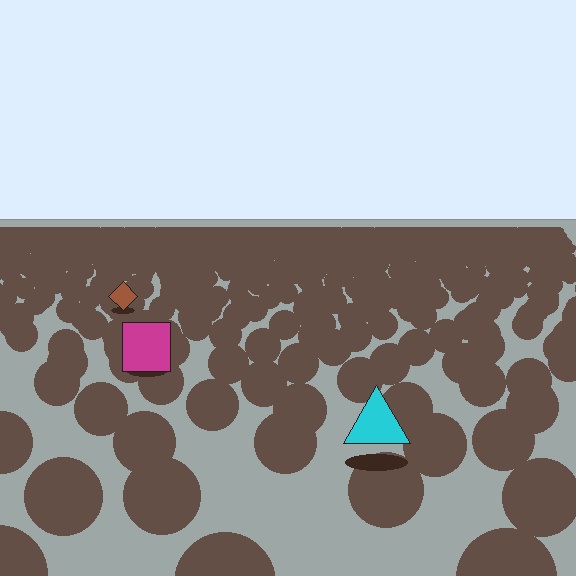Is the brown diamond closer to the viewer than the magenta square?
No. The magenta square is closer — you can tell from the texture gradient: the ground texture is coarser near it.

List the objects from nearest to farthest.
From nearest to farthest: the cyan triangle, the magenta square, the brown diamond.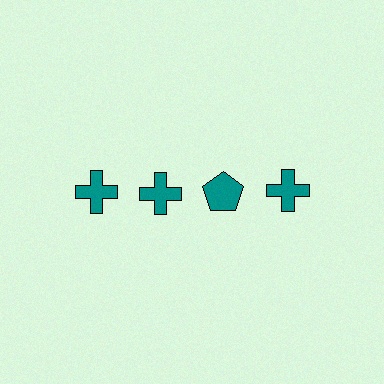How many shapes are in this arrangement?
There are 4 shapes arranged in a grid pattern.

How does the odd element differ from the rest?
It has a different shape: pentagon instead of cross.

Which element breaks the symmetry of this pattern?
The teal pentagon in the top row, center column breaks the symmetry. All other shapes are teal crosses.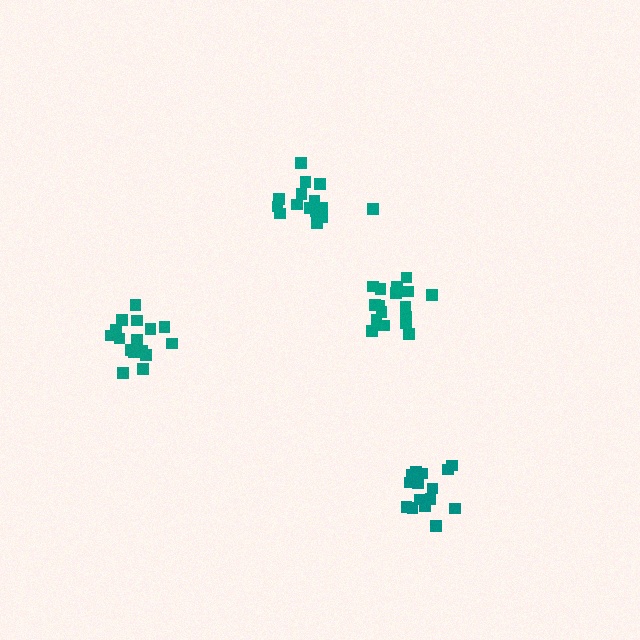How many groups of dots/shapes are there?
There are 4 groups.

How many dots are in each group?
Group 1: 17 dots, Group 2: 16 dots, Group 3: 15 dots, Group 4: 17 dots (65 total).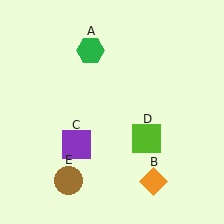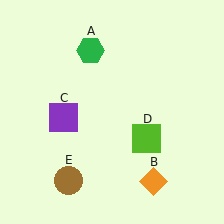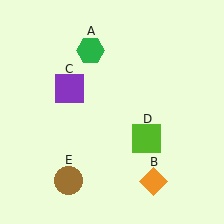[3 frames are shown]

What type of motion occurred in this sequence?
The purple square (object C) rotated clockwise around the center of the scene.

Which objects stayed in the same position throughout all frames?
Green hexagon (object A) and orange diamond (object B) and lime square (object D) and brown circle (object E) remained stationary.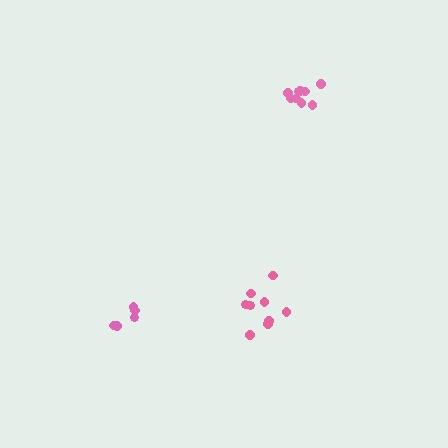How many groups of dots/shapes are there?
There are 3 groups.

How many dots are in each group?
Group 1: 9 dots, Group 2: 5 dots, Group 3: 9 dots (23 total).